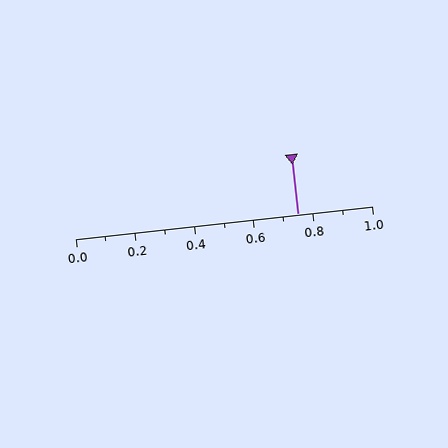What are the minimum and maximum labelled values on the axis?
The axis runs from 0.0 to 1.0.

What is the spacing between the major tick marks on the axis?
The major ticks are spaced 0.2 apart.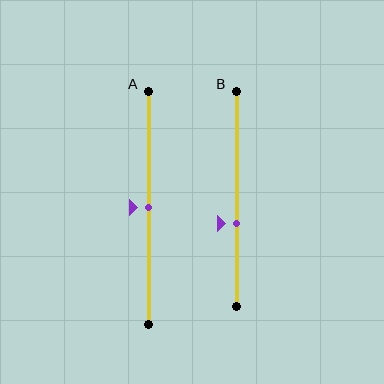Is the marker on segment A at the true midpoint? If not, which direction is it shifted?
Yes, the marker on segment A is at the true midpoint.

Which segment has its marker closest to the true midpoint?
Segment A has its marker closest to the true midpoint.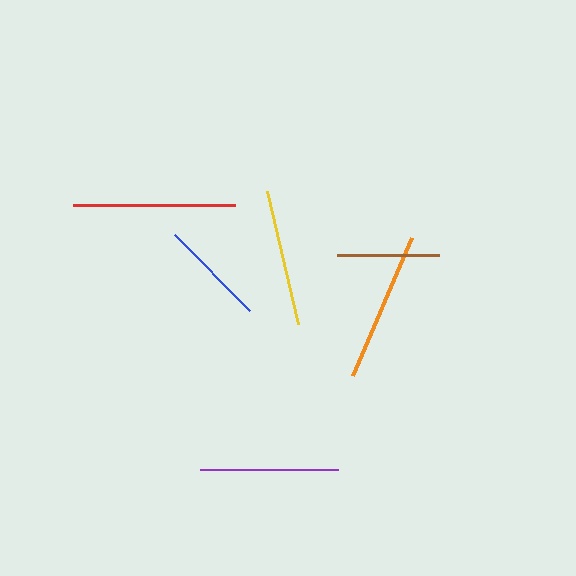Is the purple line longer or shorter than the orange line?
The orange line is longer than the purple line.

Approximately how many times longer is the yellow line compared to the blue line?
The yellow line is approximately 1.3 times the length of the blue line.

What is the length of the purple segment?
The purple segment is approximately 138 pixels long.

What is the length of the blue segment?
The blue segment is approximately 107 pixels long.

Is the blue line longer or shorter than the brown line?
The blue line is longer than the brown line.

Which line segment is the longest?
The red line is the longest at approximately 163 pixels.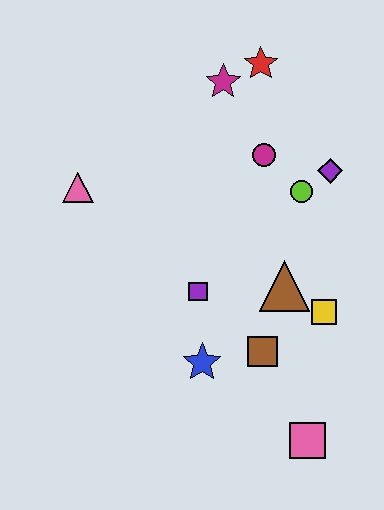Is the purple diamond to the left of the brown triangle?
No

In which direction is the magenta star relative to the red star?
The magenta star is to the left of the red star.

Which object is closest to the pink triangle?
The purple square is closest to the pink triangle.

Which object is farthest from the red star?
The pink square is farthest from the red star.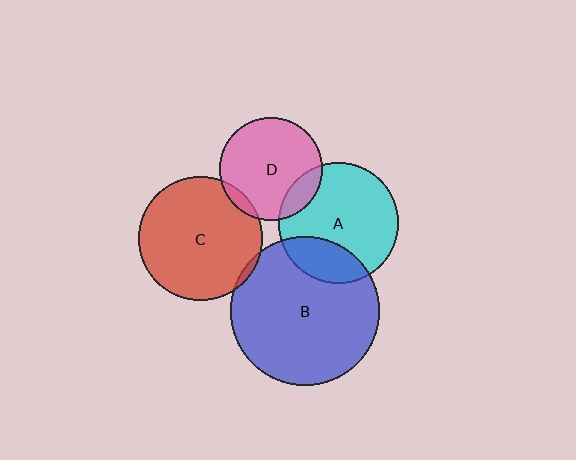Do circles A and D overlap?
Yes.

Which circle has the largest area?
Circle B (blue).